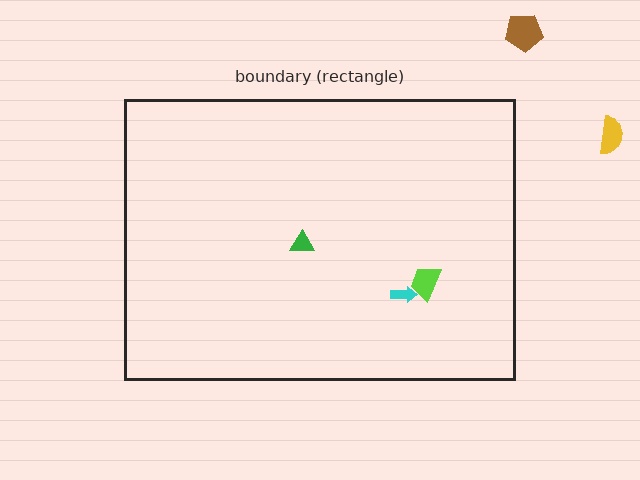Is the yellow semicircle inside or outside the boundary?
Outside.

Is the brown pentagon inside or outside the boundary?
Outside.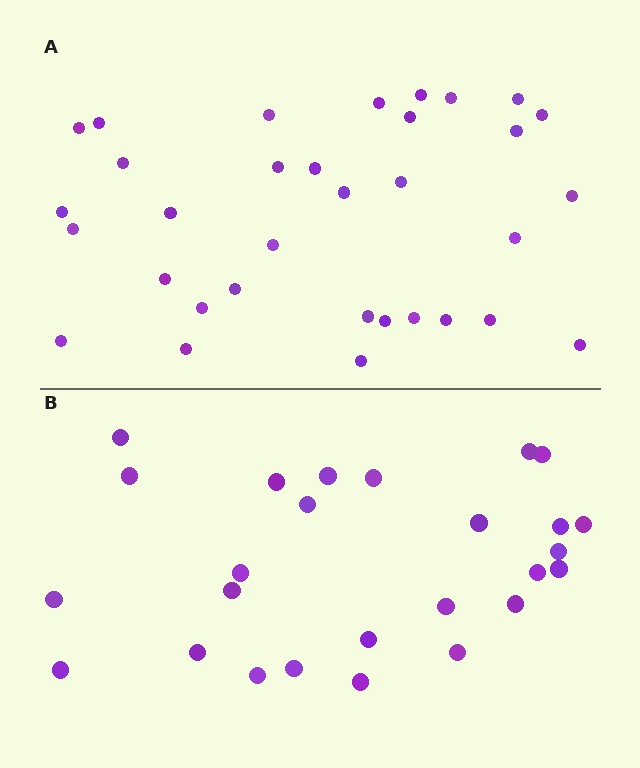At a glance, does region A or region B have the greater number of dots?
Region A (the top region) has more dots.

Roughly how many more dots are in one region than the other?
Region A has roughly 8 or so more dots than region B.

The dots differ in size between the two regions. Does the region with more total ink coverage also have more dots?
No. Region B has more total ink coverage because its dots are larger, but region A actually contains more individual dots. Total area can be misleading — the number of items is what matters here.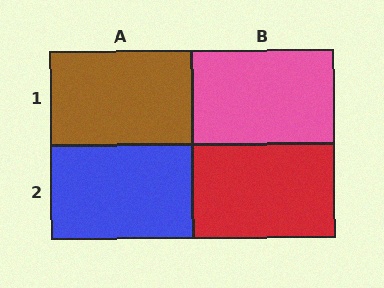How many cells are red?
1 cell is red.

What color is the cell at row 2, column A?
Blue.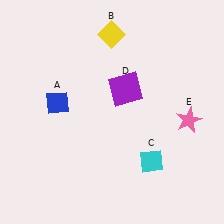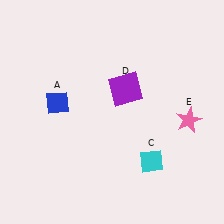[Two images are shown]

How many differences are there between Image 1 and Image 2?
There is 1 difference between the two images.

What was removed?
The yellow diamond (B) was removed in Image 2.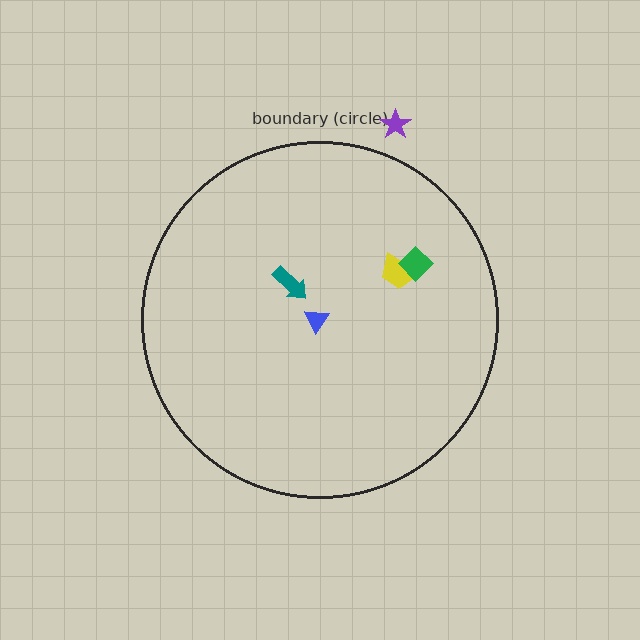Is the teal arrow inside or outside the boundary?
Inside.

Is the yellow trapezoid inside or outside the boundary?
Inside.